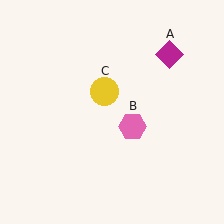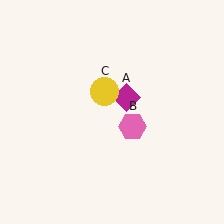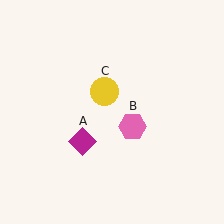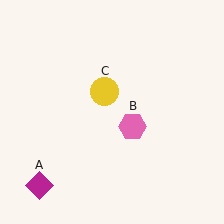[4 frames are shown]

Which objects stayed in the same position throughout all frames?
Pink hexagon (object B) and yellow circle (object C) remained stationary.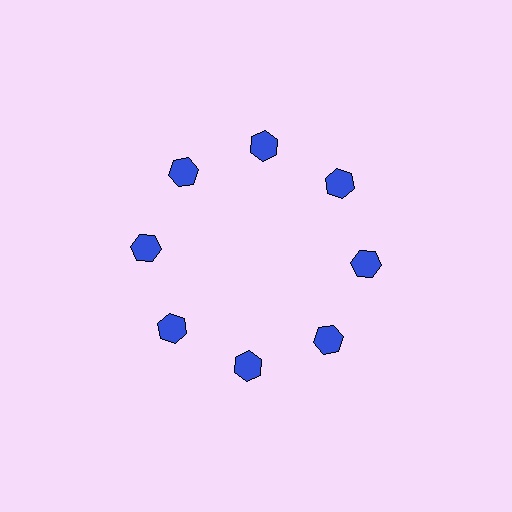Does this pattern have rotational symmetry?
Yes, this pattern has 8-fold rotational symmetry. It looks the same after rotating 45 degrees around the center.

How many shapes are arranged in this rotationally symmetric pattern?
There are 8 shapes, arranged in 8 groups of 1.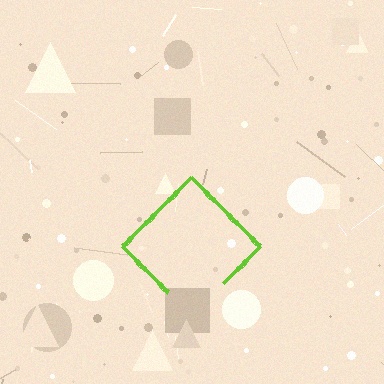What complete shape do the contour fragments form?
The contour fragments form a diamond.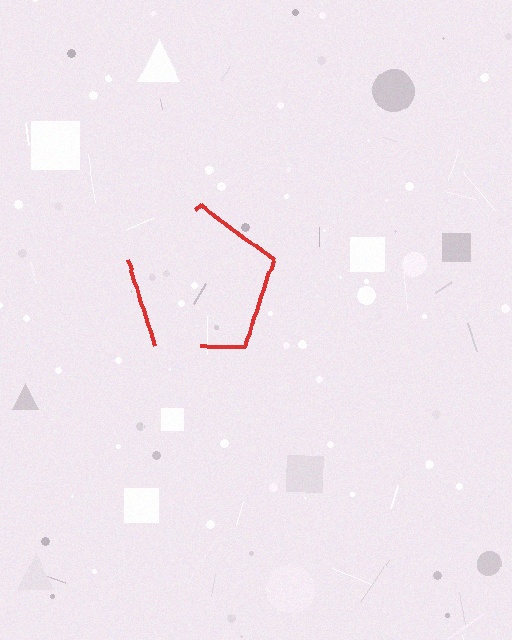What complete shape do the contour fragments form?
The contour fragments form a pentagon.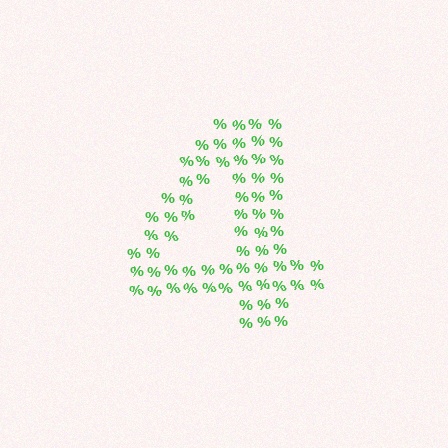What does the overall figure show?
The overall figure shows the digit 4.